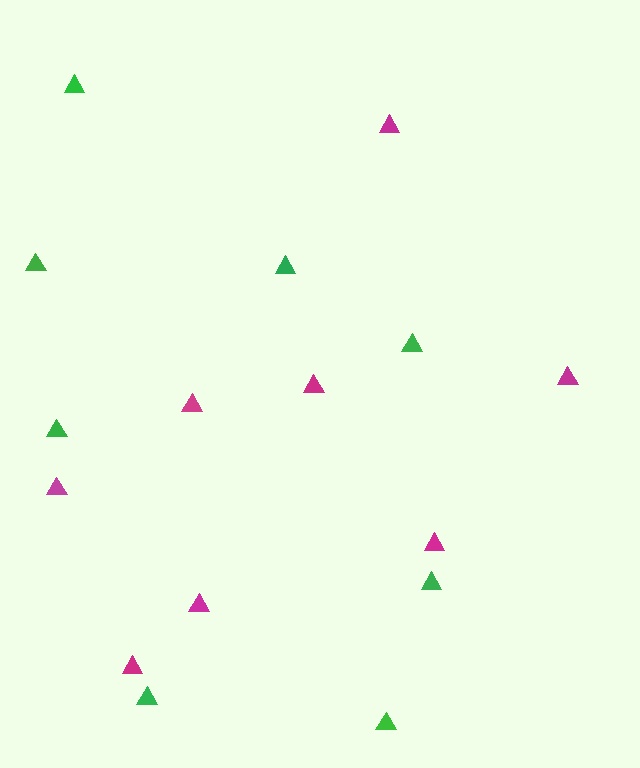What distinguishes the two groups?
There are 2 groups: one group of green triangles (8) and one group of magenta triangles (8).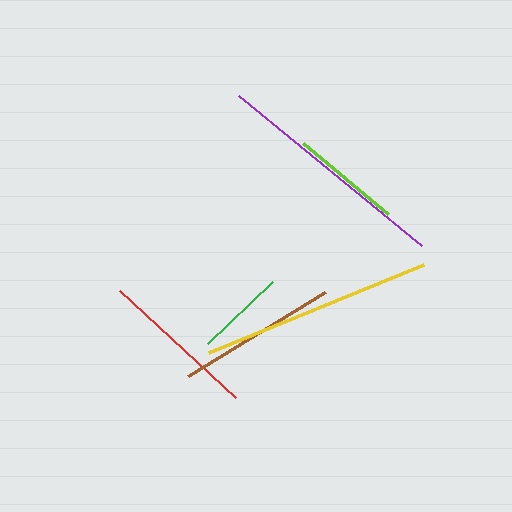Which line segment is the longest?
The purple line is the longest at approximately 236 pixels.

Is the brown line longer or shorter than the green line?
The brown line is longer than the green line.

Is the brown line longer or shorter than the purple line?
The purple line is longer than the brown line.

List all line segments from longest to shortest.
From longest to shortest: purple, yellow, brown, red, lime, green.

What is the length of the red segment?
The red segment is approximately 159 pixels long.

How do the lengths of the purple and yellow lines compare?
The purple and yellow lines are approximately the same length.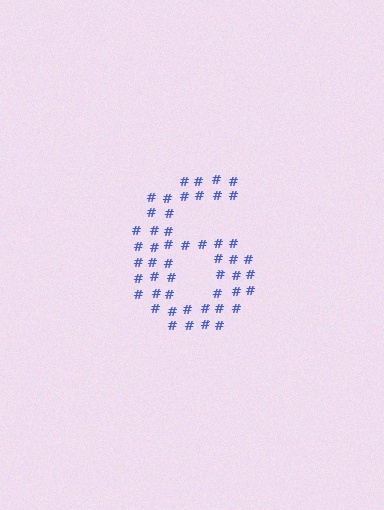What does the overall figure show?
The overall figure shows the digit 6.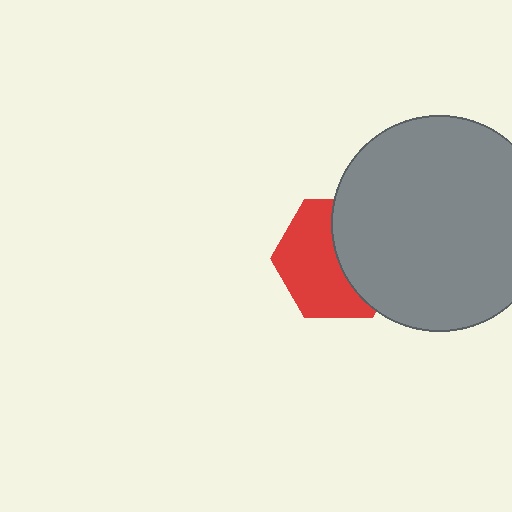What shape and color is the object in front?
The object in front is a gray circle.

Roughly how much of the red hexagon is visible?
About half of it is visible (roughly 55%).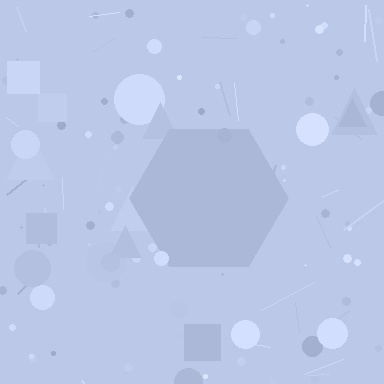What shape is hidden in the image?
A hexagon is hidden in the image.